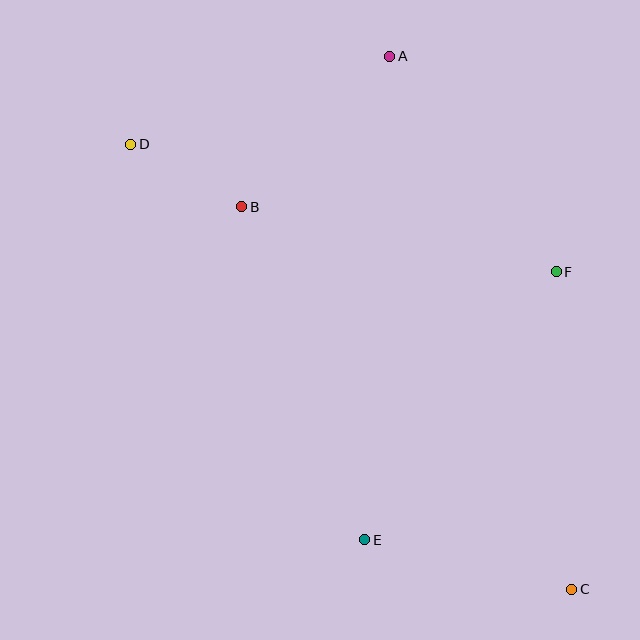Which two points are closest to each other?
Points B and D are closest to each other.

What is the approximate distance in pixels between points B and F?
The distance between B and F is approximately 321 pixels.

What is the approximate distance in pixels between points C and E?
The distance between C and E is approximately 213 pixels.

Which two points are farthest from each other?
Points C and D are farthest from each other.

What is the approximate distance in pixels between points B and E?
The distance between B and E is approximately 355 pixels.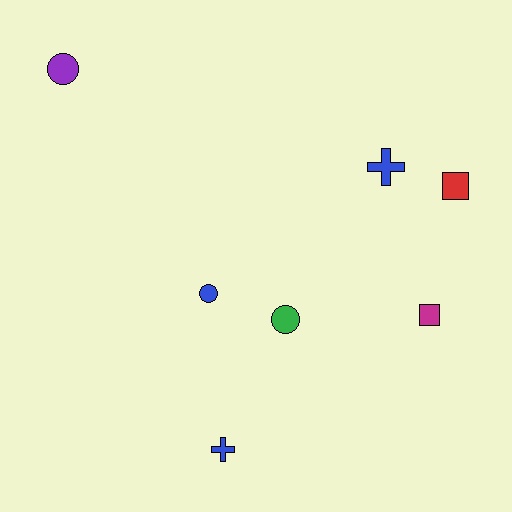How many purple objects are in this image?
There is 1 purple object.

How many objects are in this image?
There are 7 objects.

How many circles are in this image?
There are 3 circles.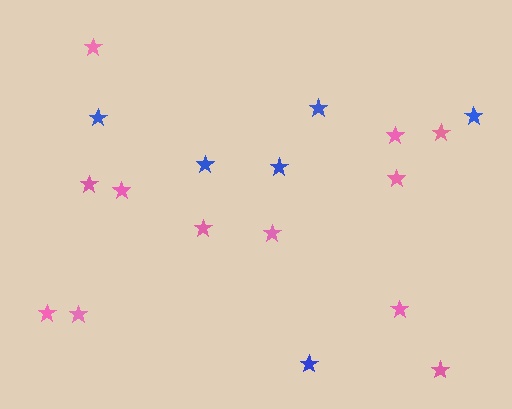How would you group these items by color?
There are 2 groups: one group of pink stars (12) and one group of blue stars (6).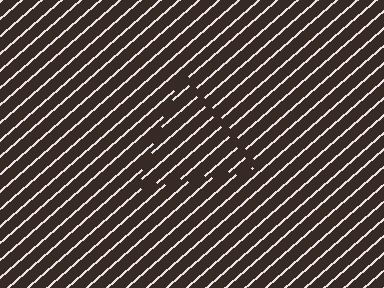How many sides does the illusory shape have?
3 sides — the line-ends trace a triangle.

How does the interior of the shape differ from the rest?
The interior of the shape contains the same grating, shifted by half a period — the contour is defined by the phase discontinuity where line-ends from the inner and outer gratings abut.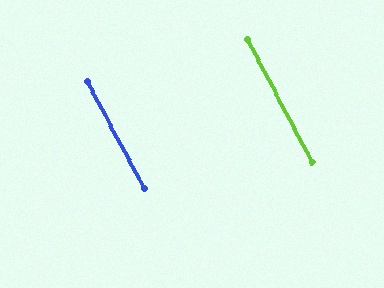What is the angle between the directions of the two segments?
Approximately 0 degrees.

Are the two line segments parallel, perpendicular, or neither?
Parallel — their directions differ by only 0.2°.